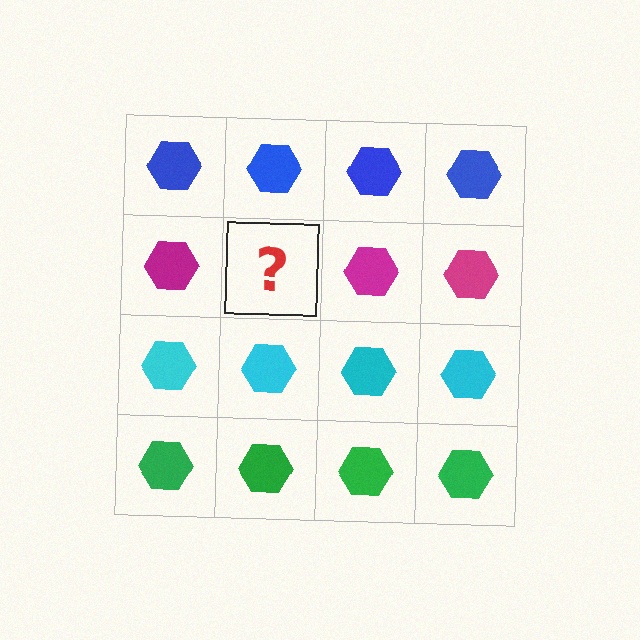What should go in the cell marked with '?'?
The missing cell should contain a magenta hexagon.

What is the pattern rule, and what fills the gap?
The rule is that each row has a consistent color. The gap should be filled with a magenta hexagon.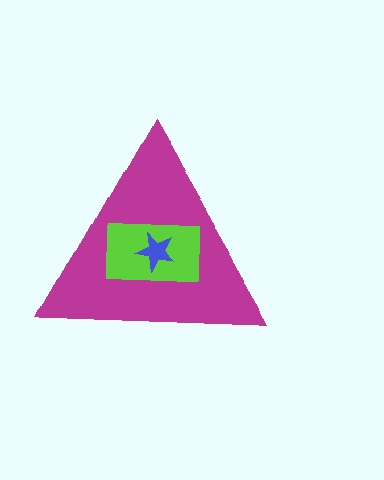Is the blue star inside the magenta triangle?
Yes.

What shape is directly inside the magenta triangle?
The lime rectangle.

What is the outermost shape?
The magenta triangle.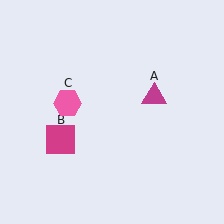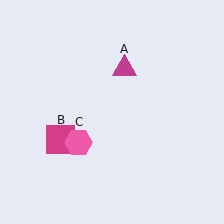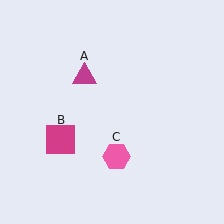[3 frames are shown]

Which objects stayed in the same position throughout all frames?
Magenta square (object B) remained stationary.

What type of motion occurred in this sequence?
The magenta triangle (object A), pink hexagon (object C) rotated counterclockwise around the center of the scene.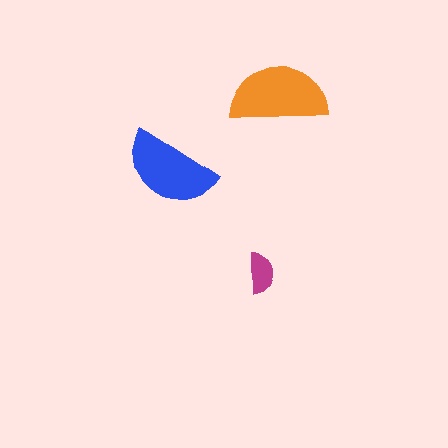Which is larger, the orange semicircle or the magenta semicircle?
The orange one.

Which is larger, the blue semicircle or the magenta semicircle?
The blue one.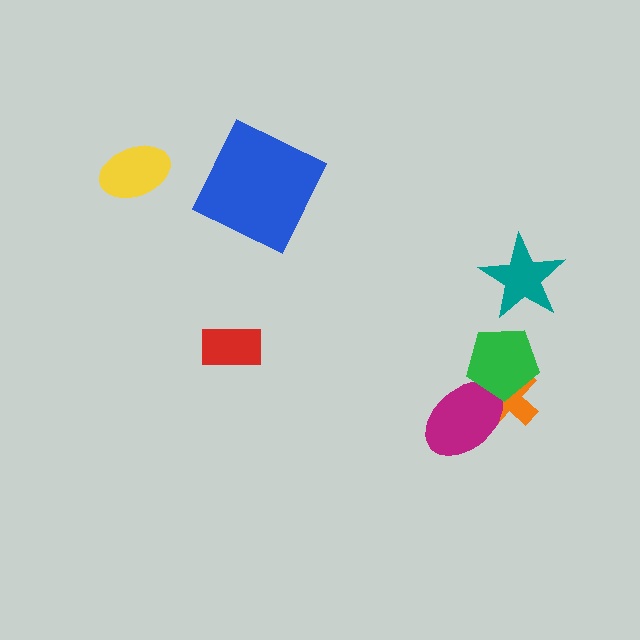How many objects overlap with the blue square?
0 objects overlap with the blue square.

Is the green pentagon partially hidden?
No, no other shape covers it.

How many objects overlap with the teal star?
0 objects overlap with the teal star.